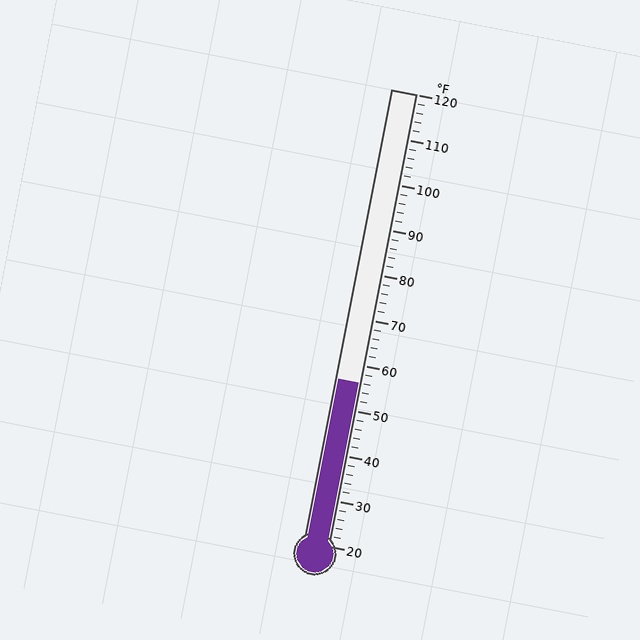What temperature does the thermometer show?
The thermometer shows approximately 56°F.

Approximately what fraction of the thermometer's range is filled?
The thermometer is filled to approximately 35% of its range.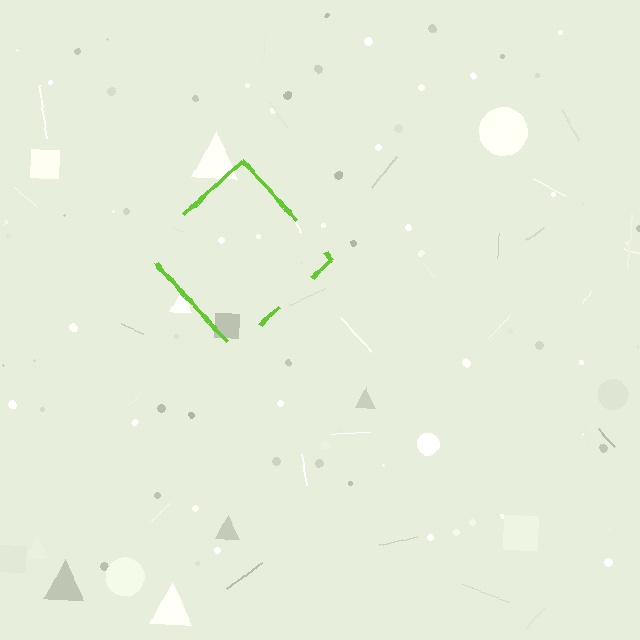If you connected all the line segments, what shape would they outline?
They would outline a diamond.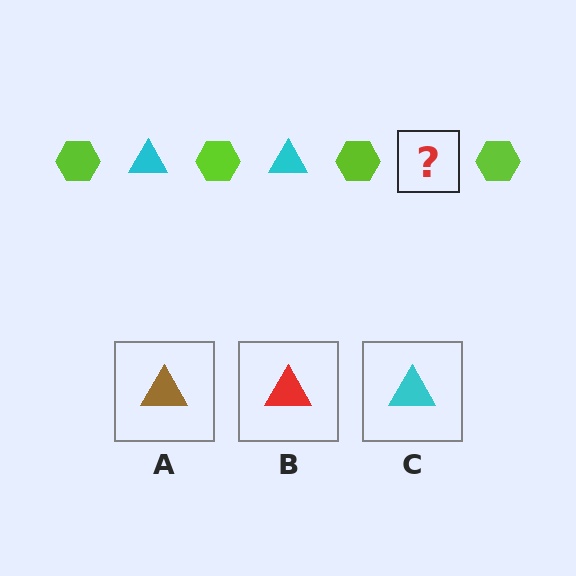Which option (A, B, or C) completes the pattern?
C.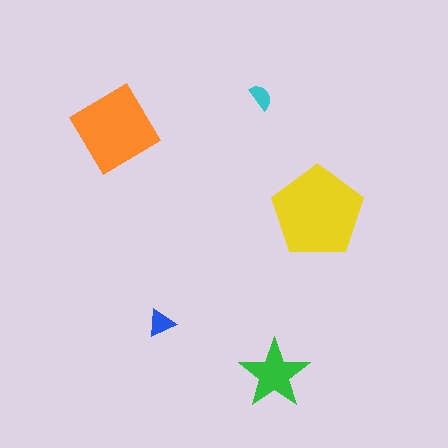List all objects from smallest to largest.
The cyan semicircle, the blue triangle, the green star, the orange diamond, the yellow pentagon.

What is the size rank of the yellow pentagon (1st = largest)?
1st.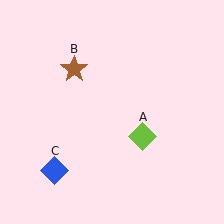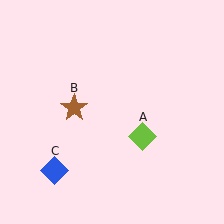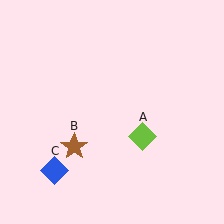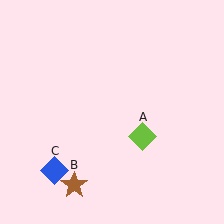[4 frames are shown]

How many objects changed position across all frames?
1 object changed position: brown star (object B).